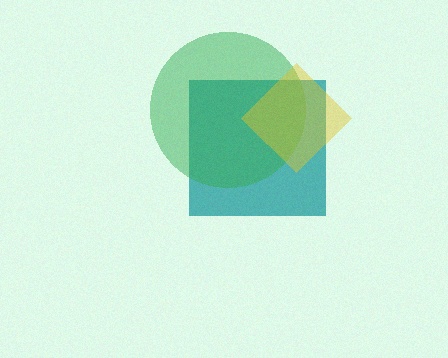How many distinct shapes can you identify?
There are 3 distinct shapes: a teal square, a green circle, a yellow diamond.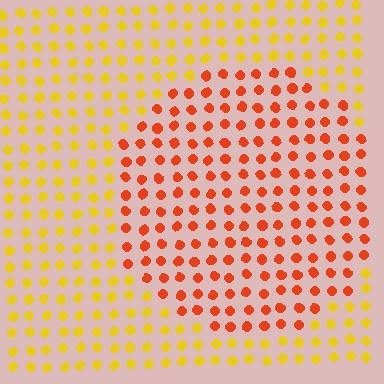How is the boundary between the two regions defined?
The boundary is defined purely by a slight shift in hue (about 41 degrees). Spacing, size, and orientation are identical on both sides.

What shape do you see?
I see a circle.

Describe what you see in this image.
The image is filled with small yellow elements in a uniform arrangement. A circle-shaped region is visible where the elements are tinted to a slightly different hue, forming a subtle color boundary.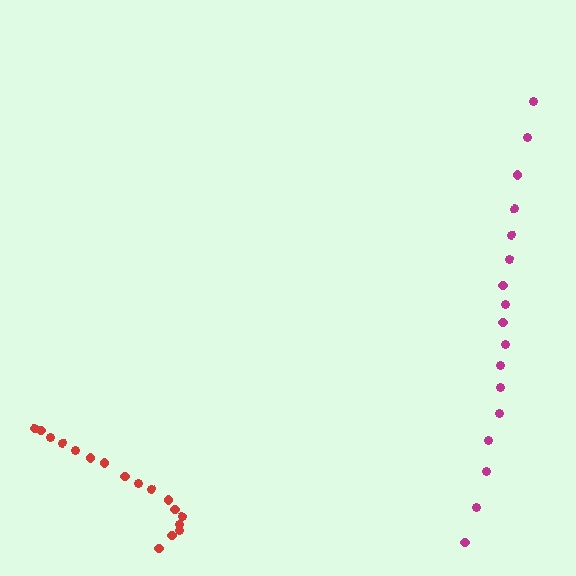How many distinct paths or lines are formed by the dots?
There are 2 distinct paths.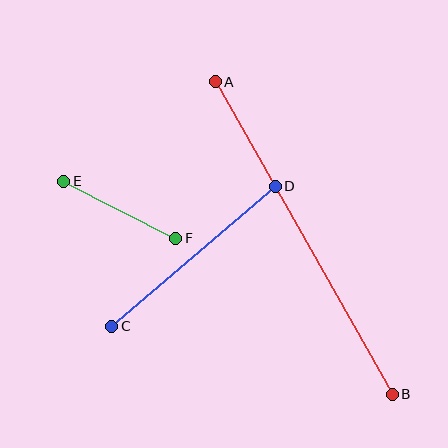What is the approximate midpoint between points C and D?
The midpoint is at approximately (194, 256) pixels.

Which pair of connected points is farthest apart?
Points A and B are farthest apart.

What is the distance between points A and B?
The distance is approximately 359 pixels.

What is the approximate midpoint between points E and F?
The midpoint is at approximately (120, 210) pixels.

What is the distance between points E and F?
The distance is approximately 126 pixels.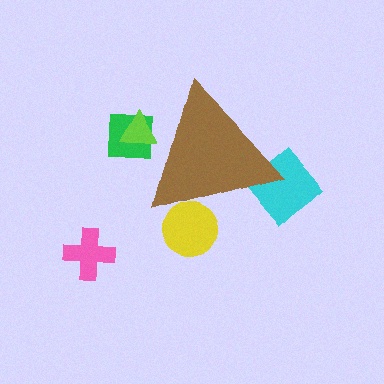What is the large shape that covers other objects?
A brown triangle.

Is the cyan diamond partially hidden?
Yes, the cyan diamond is partially hidden behind the brown triangle.